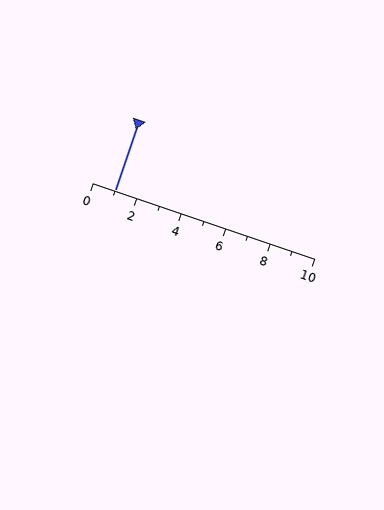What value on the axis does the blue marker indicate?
The marker indicates approximately 1.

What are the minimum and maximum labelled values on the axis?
The axis runs from 0 to 10.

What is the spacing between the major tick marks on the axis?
The major ticks are spaced 2 apart.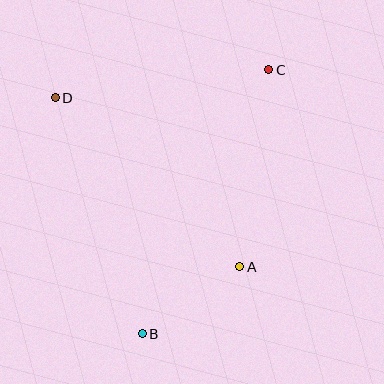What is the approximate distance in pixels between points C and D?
The distance between C and D is approximately 215 pixels.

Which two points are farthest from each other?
Points B and C are farthest from each other.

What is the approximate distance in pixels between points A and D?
The distance between A and D is approximately 250 pixels.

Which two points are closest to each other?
Points A and B are closest to each other.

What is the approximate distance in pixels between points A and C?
The distance between A and C is approximately 200 pixels.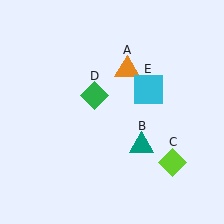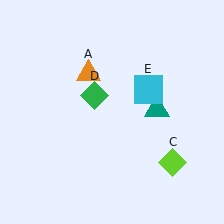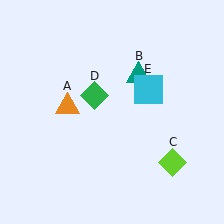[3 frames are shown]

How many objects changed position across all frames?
2 objects changed position: orange triangle (object A), teal triangle (object B).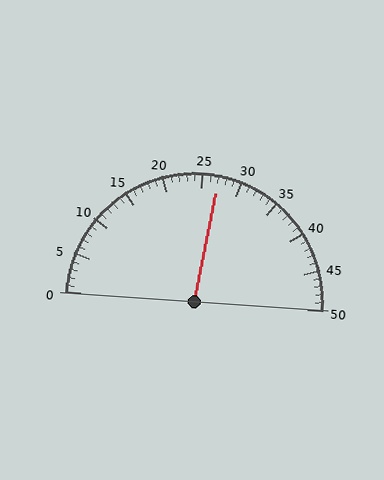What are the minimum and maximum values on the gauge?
The gauge ranges from 0 to 50.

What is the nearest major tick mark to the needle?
The nearest major tick mark is 25.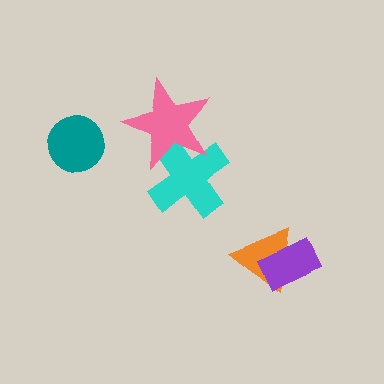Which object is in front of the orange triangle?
The purple rectangle is in front of the orange triangle.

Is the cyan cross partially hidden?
Yes, it is partially covered by another shape.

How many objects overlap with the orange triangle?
1 object overlaps with the orange triangle.